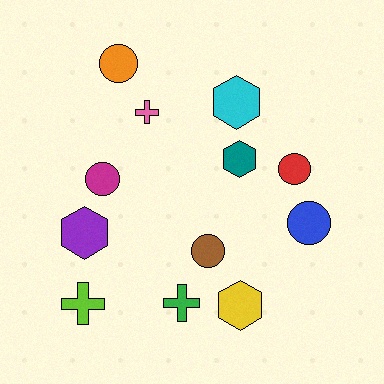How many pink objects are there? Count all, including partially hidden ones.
There is 1 pink object.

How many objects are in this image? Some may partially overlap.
There are 12 objects.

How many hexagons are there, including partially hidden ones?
There are 4 hexagons.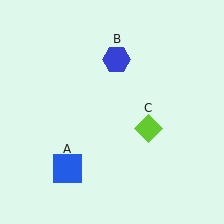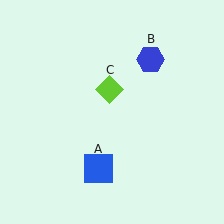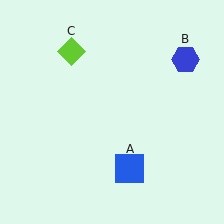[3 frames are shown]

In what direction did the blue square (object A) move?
The blue square (object A) moved right.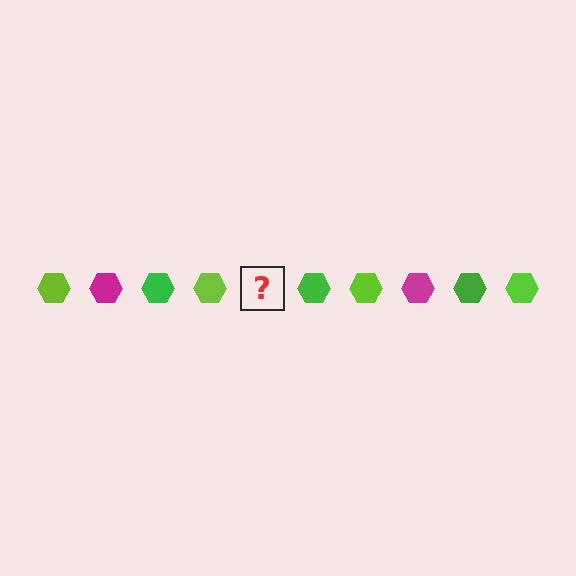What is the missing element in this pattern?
The missing element is a magenta hexagon.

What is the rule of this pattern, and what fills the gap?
The rule is that the pattern cycles through lime, magenta, green hexagons. The gap should be filled with a magenta hexagon.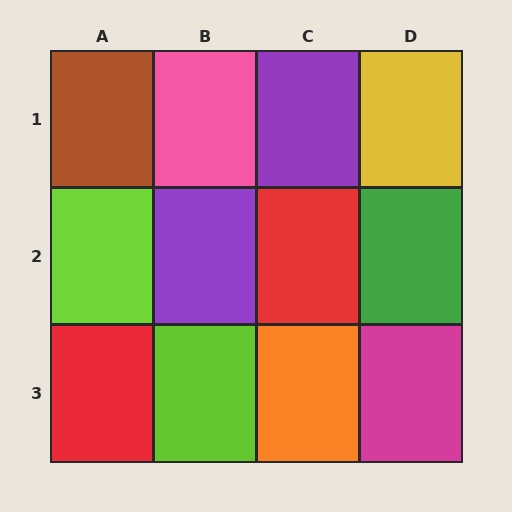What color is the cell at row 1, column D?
Yellow.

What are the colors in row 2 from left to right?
Lime, purple, red, green.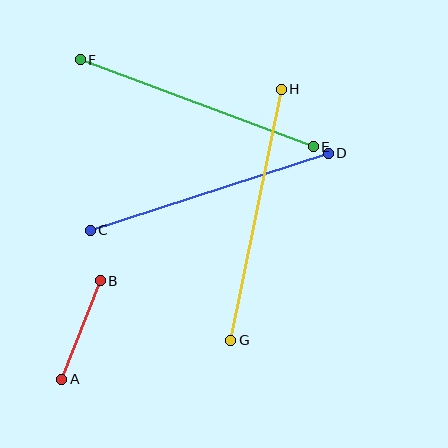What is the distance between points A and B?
The distance is approximately 106 pixels.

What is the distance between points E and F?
The distance is approximately 249 pixels.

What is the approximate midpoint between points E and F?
The midpoint is at approximately (197, 103) pixels.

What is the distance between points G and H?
The distance is approximately 256 pixels.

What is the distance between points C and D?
The distance is approximately 250 pixels.